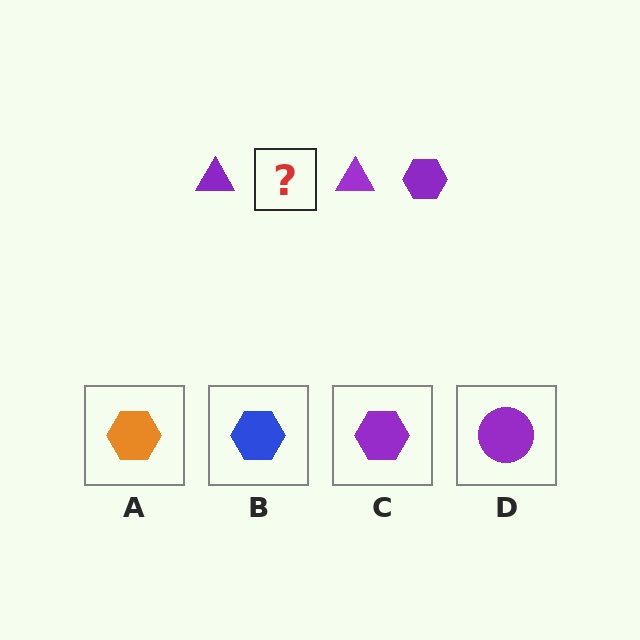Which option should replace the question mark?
Option C.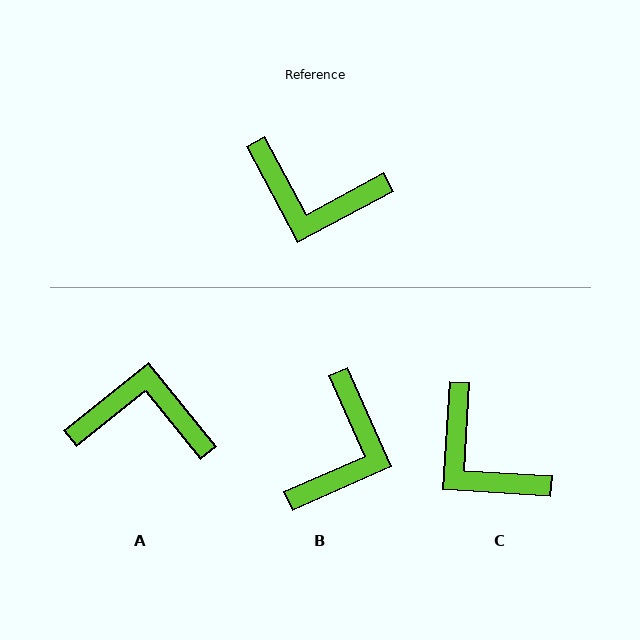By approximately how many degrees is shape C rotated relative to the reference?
Approximately 32 degrees clockwise.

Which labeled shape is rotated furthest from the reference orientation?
A, about 169 degrees away.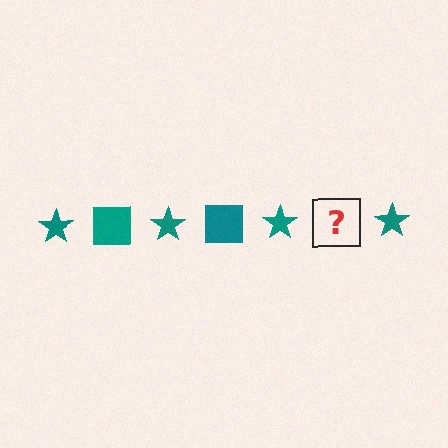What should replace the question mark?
The question mark should be replaced with a teal square.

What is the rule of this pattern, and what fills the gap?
The rule is that the pattern cycles through star, square shapes in teal. The gap should be filled with a teal square.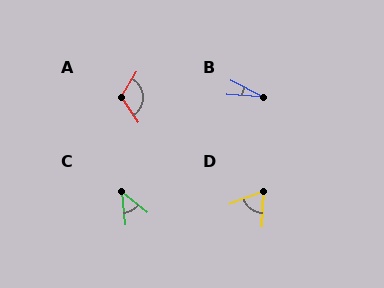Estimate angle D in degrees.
Approximately 67 degrees.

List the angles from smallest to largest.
B (23°), C (45°), D (67°), A (113°).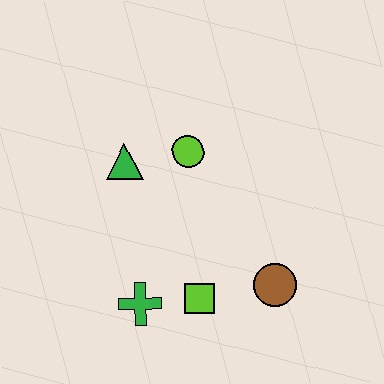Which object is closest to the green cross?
The lime square is closest to the green cross.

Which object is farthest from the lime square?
The green triangle is farthest from the lime square.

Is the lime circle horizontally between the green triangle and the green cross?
No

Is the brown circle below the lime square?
No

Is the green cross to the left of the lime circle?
Yes